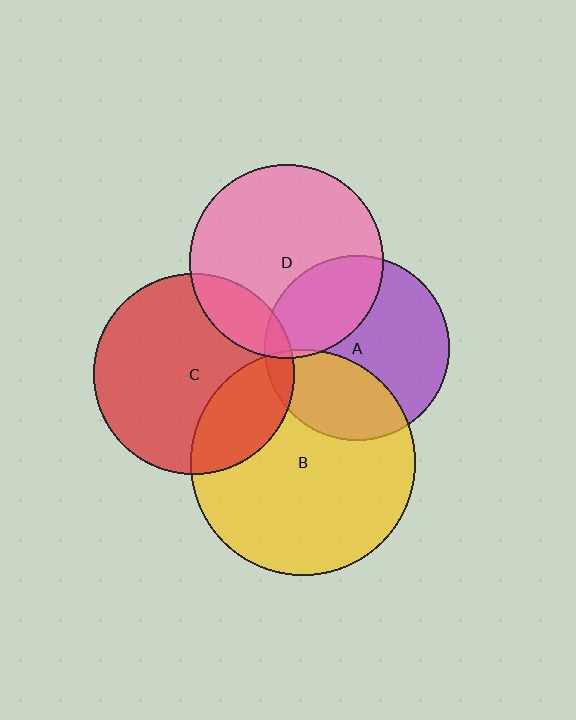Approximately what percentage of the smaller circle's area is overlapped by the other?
Approximately 15%.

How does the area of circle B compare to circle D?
Approximately 1.3 times.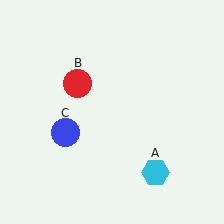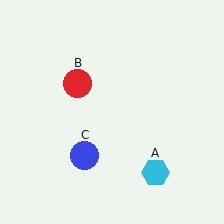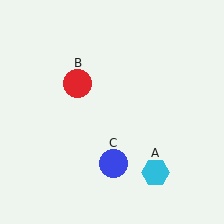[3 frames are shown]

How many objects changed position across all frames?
1 object changed position: blue circle (object C).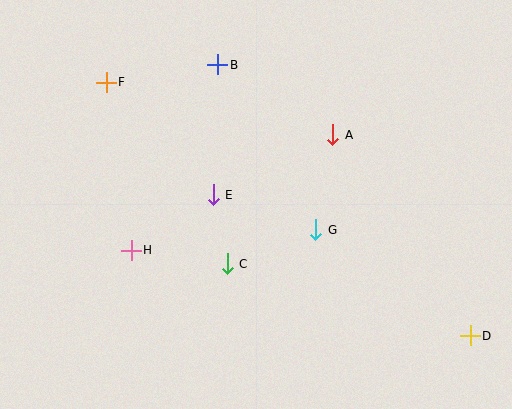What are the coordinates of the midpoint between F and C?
The midpoint between F and C is at (167, 173).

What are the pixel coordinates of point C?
Point C is at (227, 264).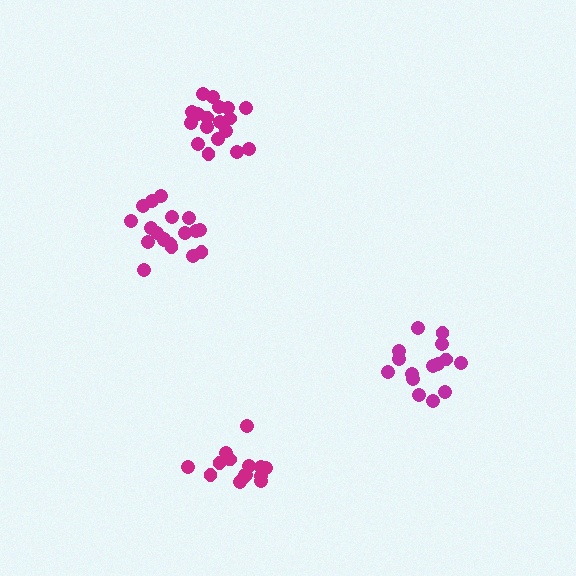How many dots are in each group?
Group 1: 15 dots, Group 2: 19 dots, Group 3: 15 dots, Group 4: 19 dots (68 total).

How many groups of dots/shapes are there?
There are 4 groups.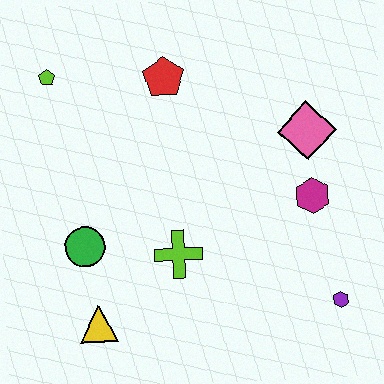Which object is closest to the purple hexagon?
The magenta hexagon is closest to the purple hexagon.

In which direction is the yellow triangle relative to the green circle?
The yellow triangle is below the green circle.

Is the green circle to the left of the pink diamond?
Yes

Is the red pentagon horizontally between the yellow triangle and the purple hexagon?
Yes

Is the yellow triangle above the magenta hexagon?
No